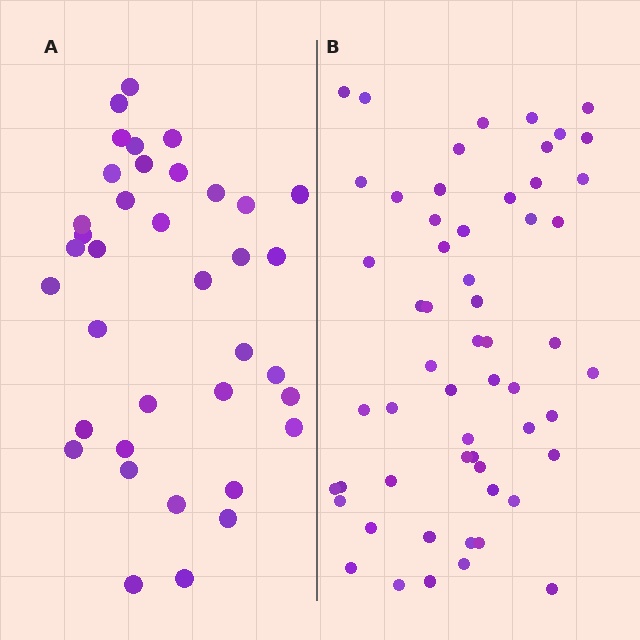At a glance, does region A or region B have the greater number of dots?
Region B (the right region) has more dots.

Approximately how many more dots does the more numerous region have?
Region B has approximately 20 more dots than region A.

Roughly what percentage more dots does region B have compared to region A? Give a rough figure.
About 55% more.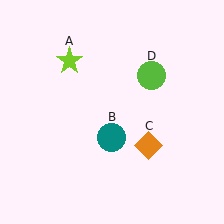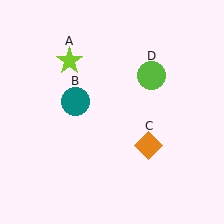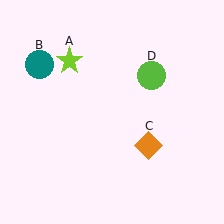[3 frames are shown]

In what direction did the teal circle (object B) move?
The teal circle (object B) moved up and to the left.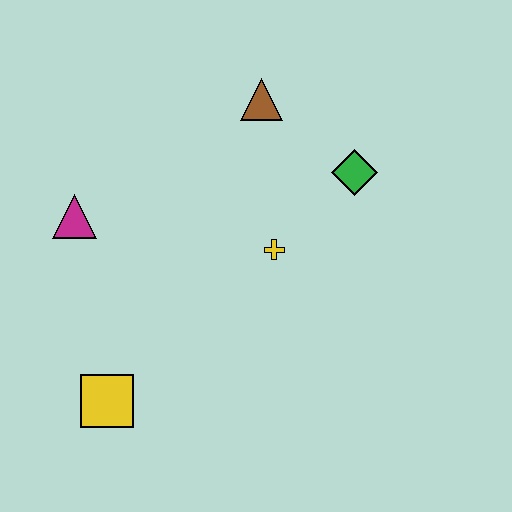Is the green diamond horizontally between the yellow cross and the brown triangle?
No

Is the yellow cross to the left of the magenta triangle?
No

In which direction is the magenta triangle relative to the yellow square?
The magenta triangle is above the yellow square.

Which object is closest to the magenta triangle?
The yellow square is closest to the magenta triangle.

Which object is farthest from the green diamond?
The yellow square is farthest from the green diamond.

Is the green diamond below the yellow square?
No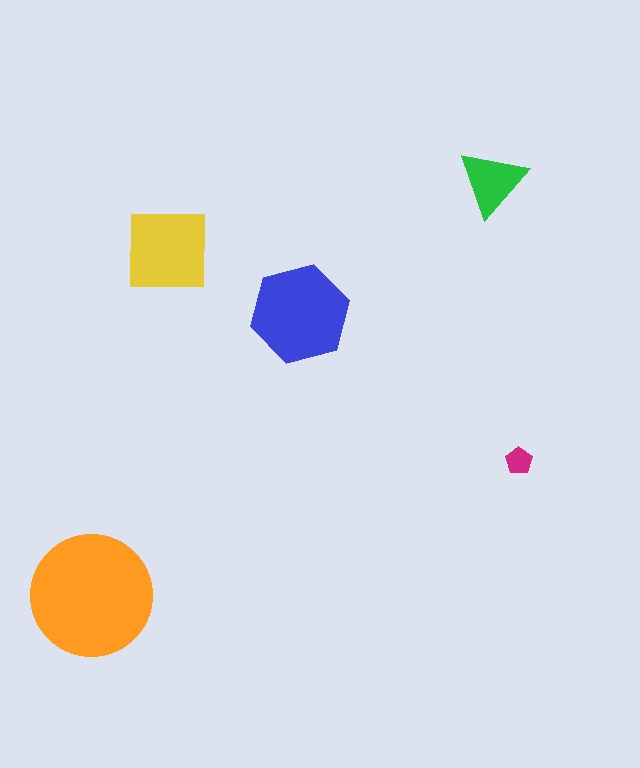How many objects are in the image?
There are 5 objects in the image.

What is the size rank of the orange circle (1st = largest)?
1st.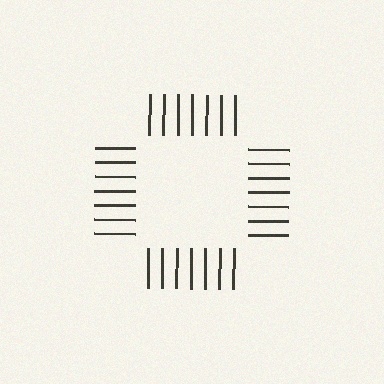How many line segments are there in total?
28 — 7 along each of the 4 edges.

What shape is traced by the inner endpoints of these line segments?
An illusory square — the line segments terminate on its edges but no continuous stroke is drawn.